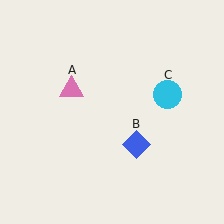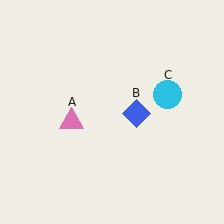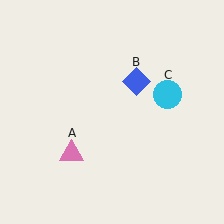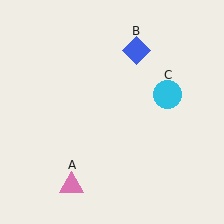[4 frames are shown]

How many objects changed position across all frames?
2 objects changed position: pink triangle (object A), blue diamond (object B).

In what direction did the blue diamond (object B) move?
The blue diamond (object B) moved up.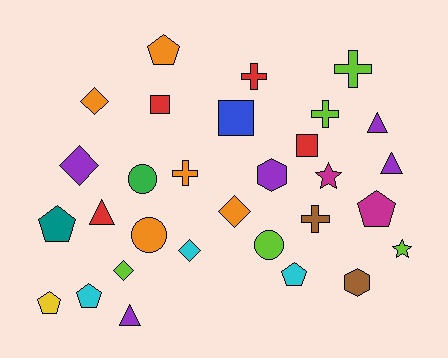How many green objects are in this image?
There is 1 green object.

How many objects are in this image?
There are 30 objects.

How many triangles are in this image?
There are 4 triangles.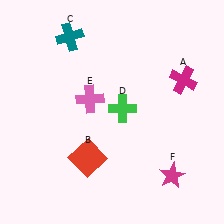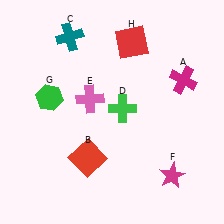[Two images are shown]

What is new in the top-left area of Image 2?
A green hexagon (G) was added in the top-left area of Image 2.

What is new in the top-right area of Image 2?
A red square (H) was added in the top-right area of Image 2.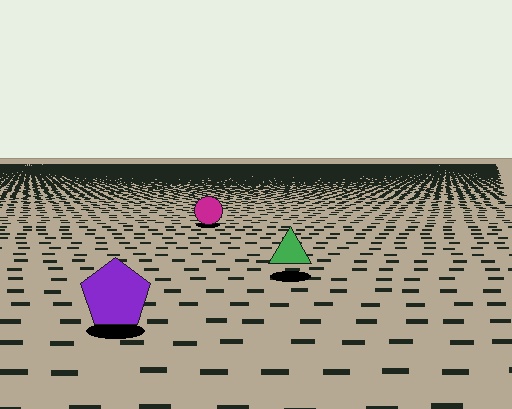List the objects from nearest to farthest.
From nearest to farthest: the purple pentagon, the green triangle, the magenta circle.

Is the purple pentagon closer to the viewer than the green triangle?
Yes. The purple pentagon is closer — you can tell from the texture gradient: the ground texture is coarser near it.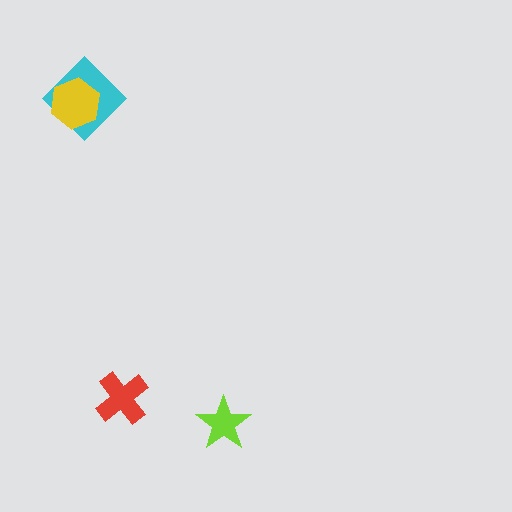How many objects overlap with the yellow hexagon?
1 object overlaps with the yellow hexagon.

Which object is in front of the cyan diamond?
The yellow hexagon is in front of the cyan diamond.